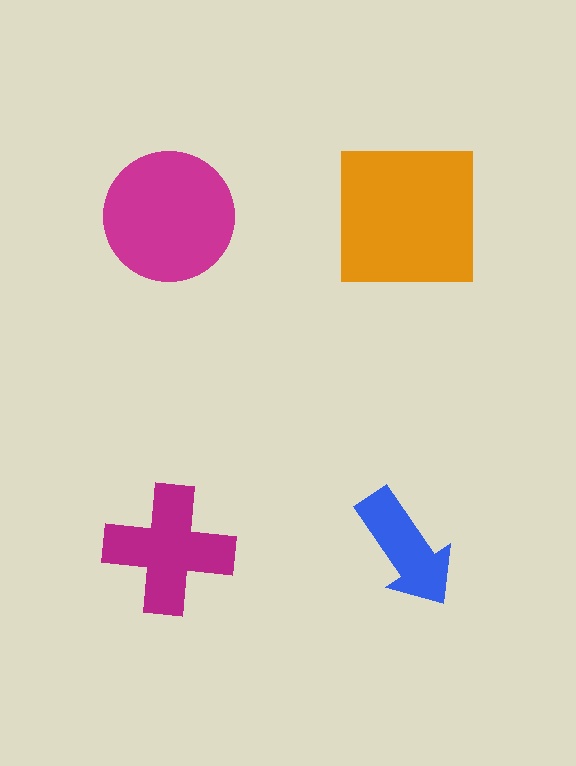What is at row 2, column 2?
A blue arrow.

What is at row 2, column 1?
A magenta cross.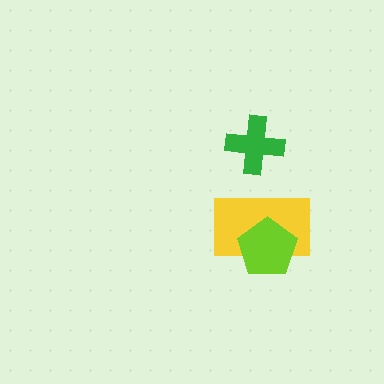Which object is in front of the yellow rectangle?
The lime pentagon is in front of the yellow rectangle.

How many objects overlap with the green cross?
0 objects overlap with the green cross.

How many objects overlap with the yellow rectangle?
1 object overlaps with the yellow rectangle.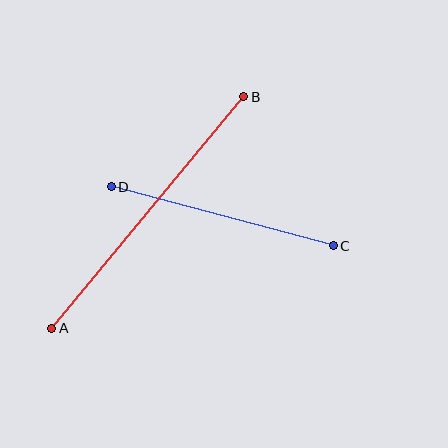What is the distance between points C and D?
The distance is approximately 230 pixels.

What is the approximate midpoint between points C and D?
The midpoint is at approximately (222, 216) pixels.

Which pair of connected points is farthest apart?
Points A and B are farthest apart.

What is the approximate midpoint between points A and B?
The midpoint is at approximately (148, 213) pixels.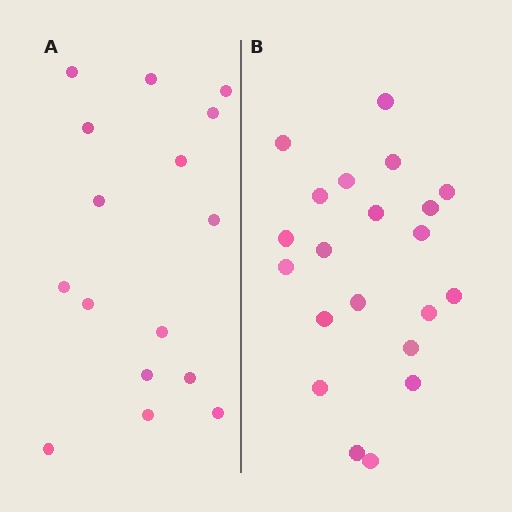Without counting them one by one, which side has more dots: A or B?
Region B (the right region) has more dots.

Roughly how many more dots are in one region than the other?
Region B has about 5 more dots than region A.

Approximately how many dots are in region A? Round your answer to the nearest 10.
About 20 dots. (The exact count is 16, which rounds to 20.)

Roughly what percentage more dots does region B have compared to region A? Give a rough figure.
About 30% more.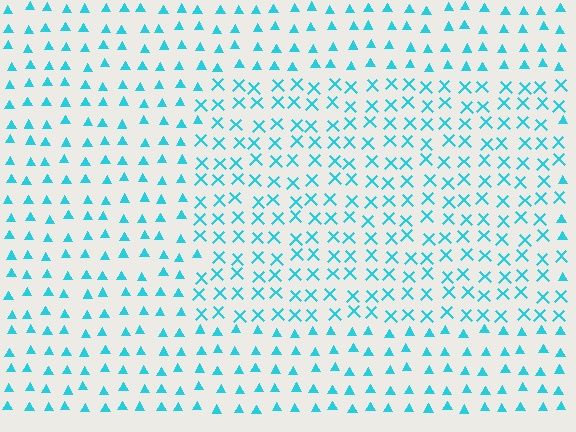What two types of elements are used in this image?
The image uses X marks inside the rectangle region and triangles outside it.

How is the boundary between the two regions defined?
The boundary is defined by a change in element shape: X marks inside vs. triangles outside. All elements share the same color and spacing.